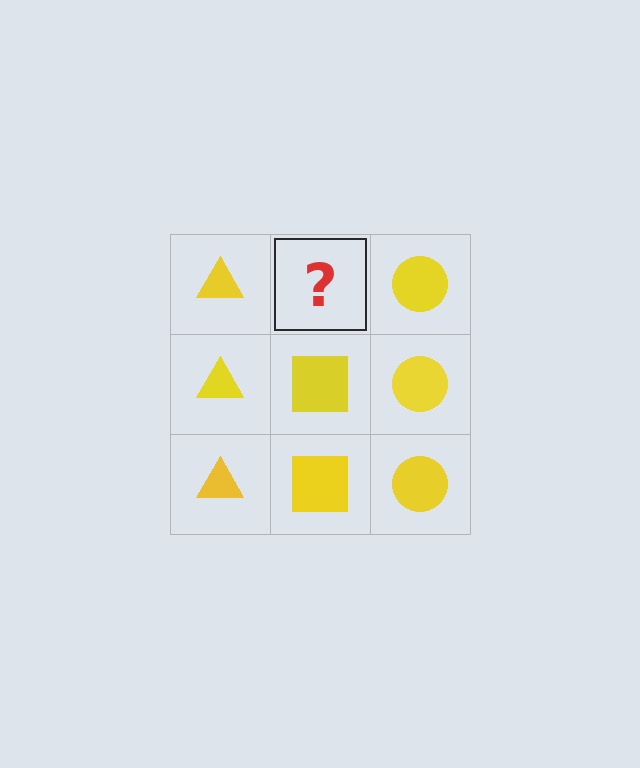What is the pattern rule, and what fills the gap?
The rule is that each column has a consistent shape. The gap should be filled with a yellow square.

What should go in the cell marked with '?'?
The missing cell should contain a yellow square.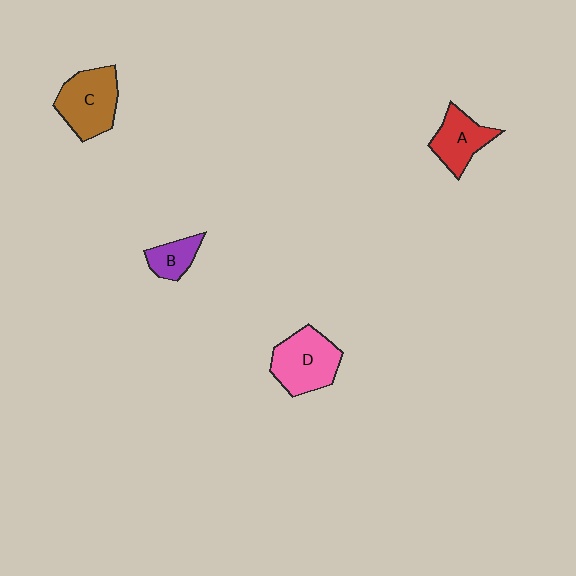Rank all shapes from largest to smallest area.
From largest to smallest: D (pink), C (brown), A (red), B (purple).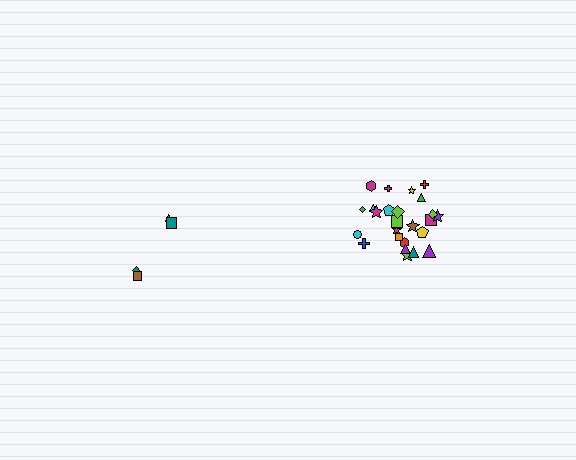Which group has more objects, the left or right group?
The right group.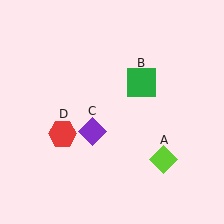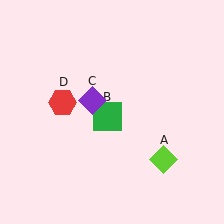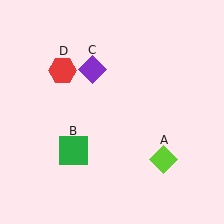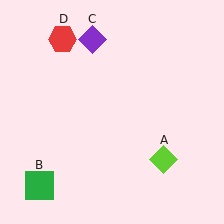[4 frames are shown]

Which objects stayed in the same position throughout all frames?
Lime diamond (object A) remained stationary.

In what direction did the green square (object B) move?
The green square (object B) moved down and to the left.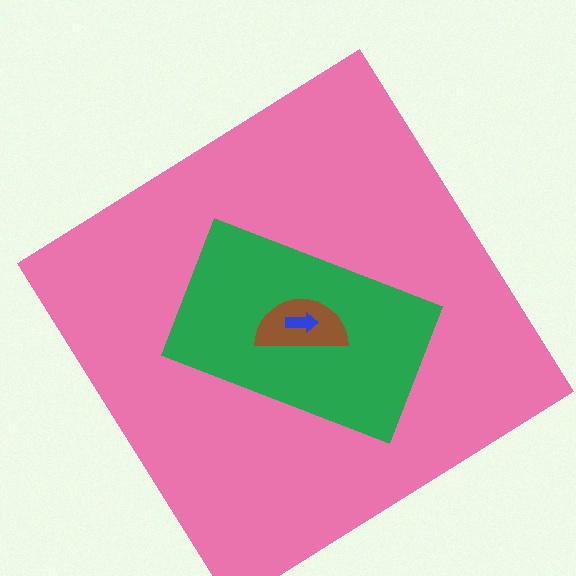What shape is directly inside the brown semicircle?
The blue arrow.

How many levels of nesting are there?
4.